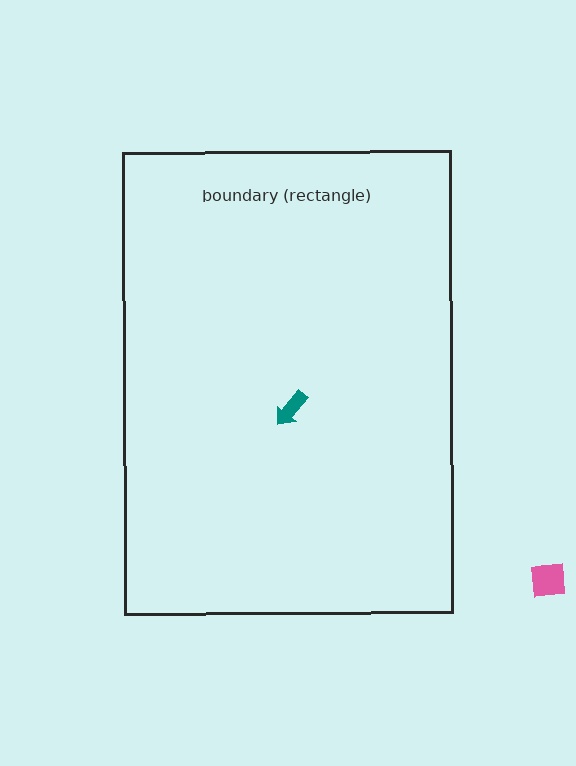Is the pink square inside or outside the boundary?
Outside.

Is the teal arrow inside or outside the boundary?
Inside.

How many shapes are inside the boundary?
1 inside, 1 outside.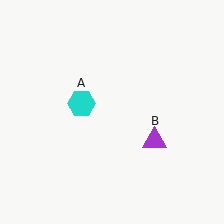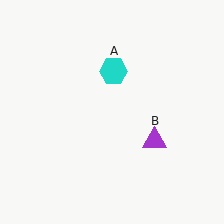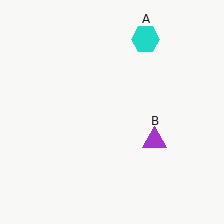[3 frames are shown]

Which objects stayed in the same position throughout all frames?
Purple triangle (object B) remained stationary.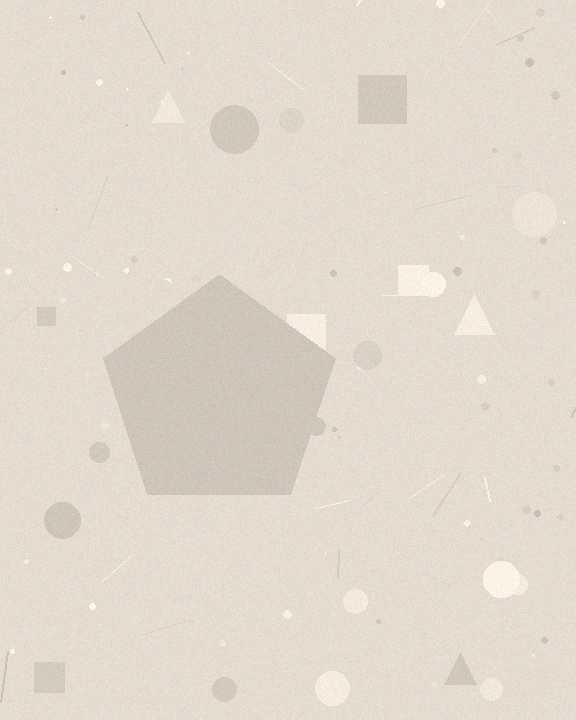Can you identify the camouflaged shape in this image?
The camouflaged shape is a pentagon.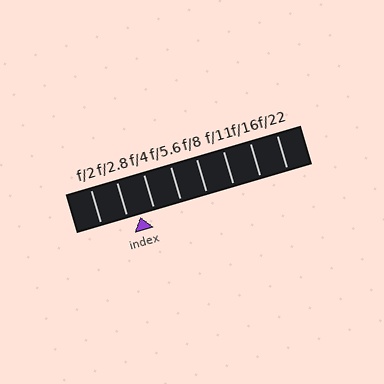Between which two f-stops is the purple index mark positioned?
The index mark is between f/2.8 and f/4.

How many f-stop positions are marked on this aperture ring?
There are 8 f-stop positions marked.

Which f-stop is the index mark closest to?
The index mark is closest to f/2.8.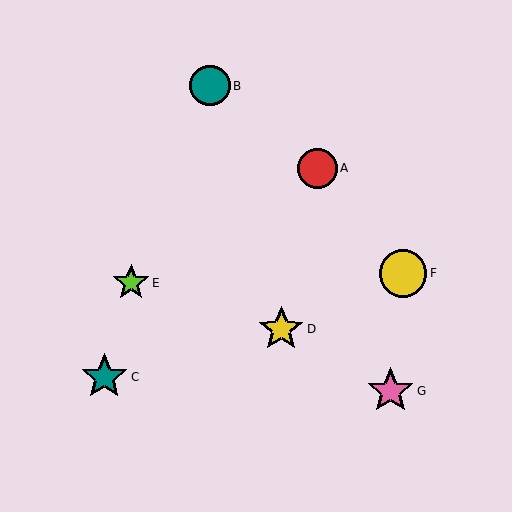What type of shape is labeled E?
Shape E is a lime star.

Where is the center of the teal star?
The center of the teal star is at (104, 377).